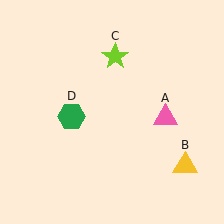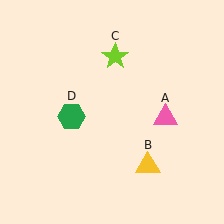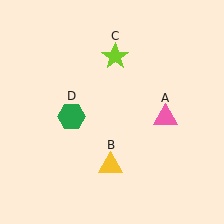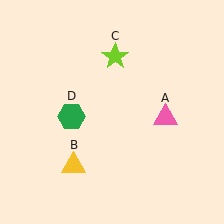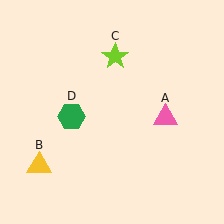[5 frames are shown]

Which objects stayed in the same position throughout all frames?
Pink triangle (object A) and lime star (object C) and green hexagon (object D) remained stationary.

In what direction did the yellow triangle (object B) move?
The yellow triangle (object B) moved left.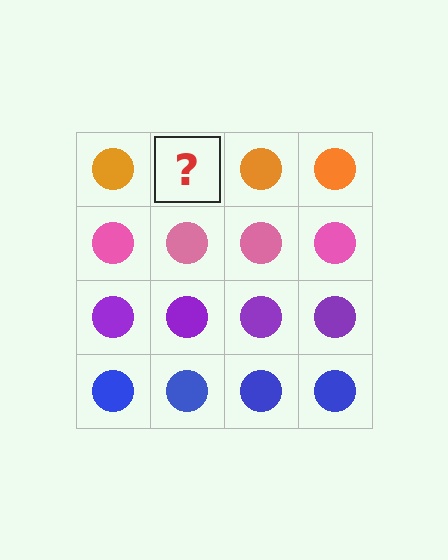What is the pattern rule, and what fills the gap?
The rule is that each row has a consistent color. The gap should be filled with an orange circle.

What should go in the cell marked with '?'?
The missing cell should contain an orange circle.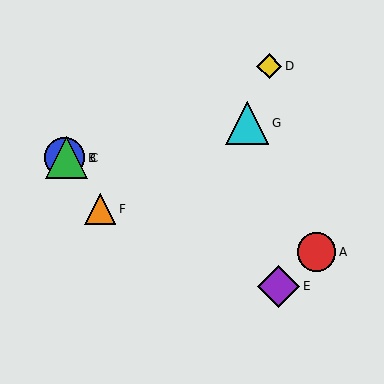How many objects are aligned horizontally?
2 objects (B, C) are aligned horizontally.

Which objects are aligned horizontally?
Objects B, C are aligned horizontally.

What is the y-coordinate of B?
Object B is at y≈158.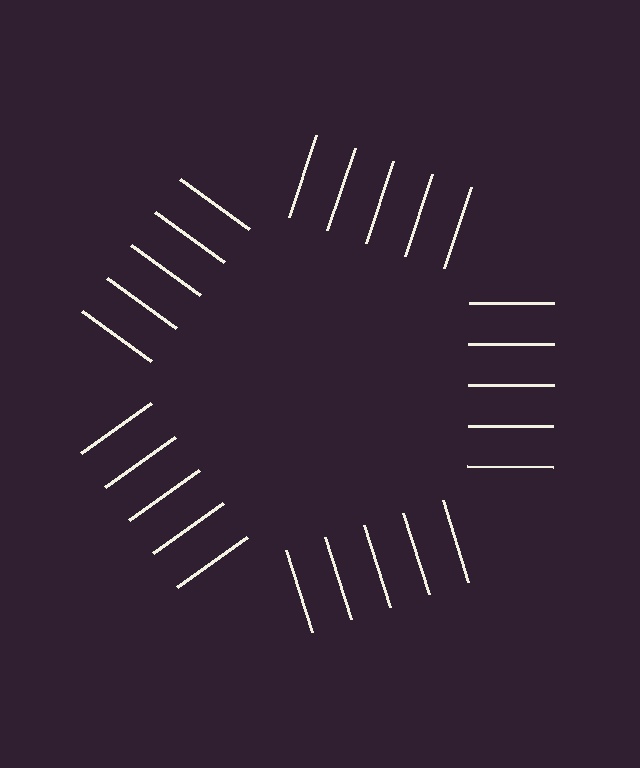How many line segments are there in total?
25 — 5 along each of the 5 edges.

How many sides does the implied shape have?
5 sides — the line-ends trace a pentagon.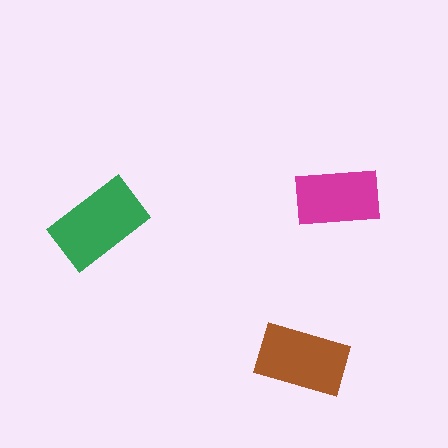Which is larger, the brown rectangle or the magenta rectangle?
The brown one.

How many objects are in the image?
There are 3 objects in the image.